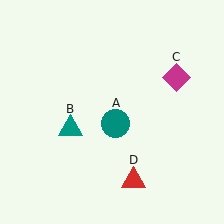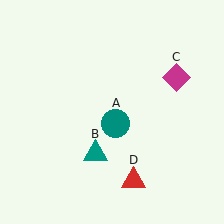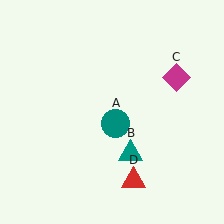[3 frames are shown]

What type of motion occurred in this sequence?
The teal triangle (object B) rotated counterclockwise around the center of the scene.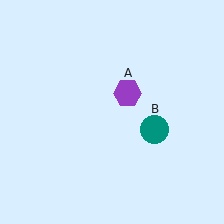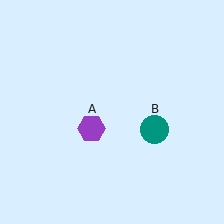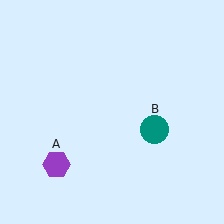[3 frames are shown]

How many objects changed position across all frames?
1 object changed position: purple hexagon (object A).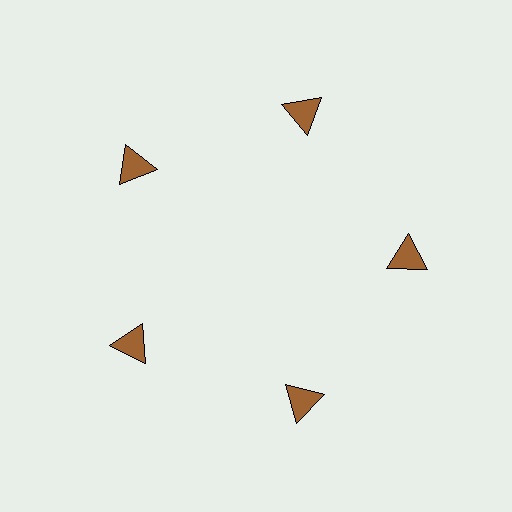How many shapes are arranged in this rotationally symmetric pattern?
There are 5 shapes, arranged in 5 groups of 1.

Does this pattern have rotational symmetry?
Yes, this pattern has 5-fold rotational symmetry. It looks the same after rotating 72 degrees around the center.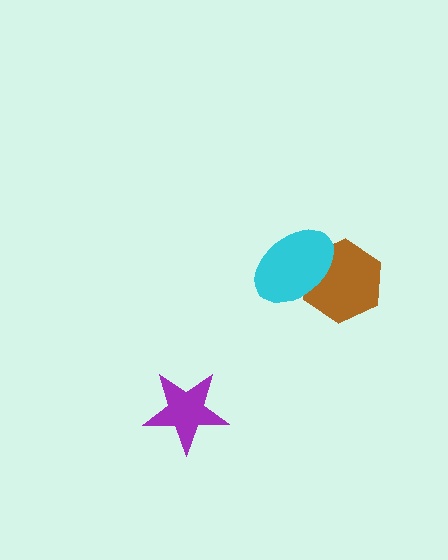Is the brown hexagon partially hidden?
Yes, it is partially covered by another shape.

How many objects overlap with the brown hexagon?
1 object overlaps with the brown hexagon.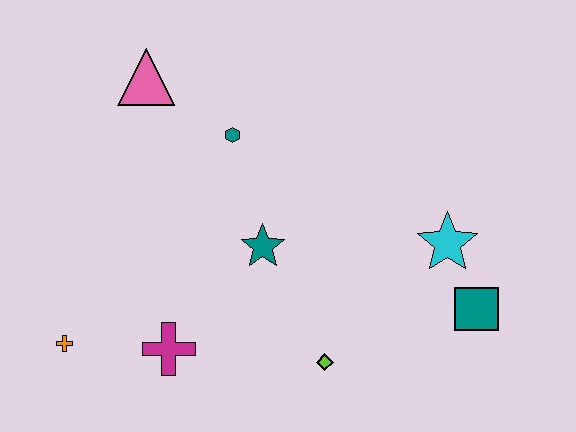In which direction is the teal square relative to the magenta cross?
The teal square is to the right of the magenta cross.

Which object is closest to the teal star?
The teal hexagon is closest to the teal star.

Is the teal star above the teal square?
Yes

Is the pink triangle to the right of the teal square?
No